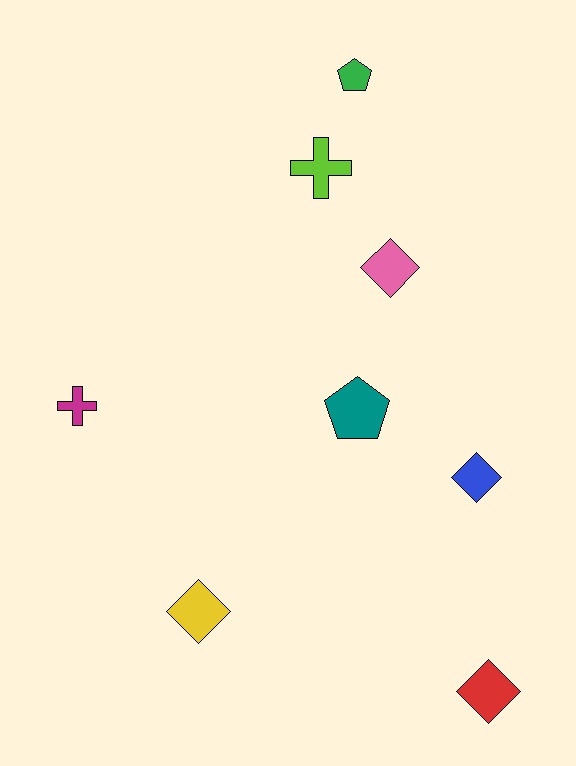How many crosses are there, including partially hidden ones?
There are 2 crosses.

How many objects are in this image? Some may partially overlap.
There are 8 objects.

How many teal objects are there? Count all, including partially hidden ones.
There is 1 teal object.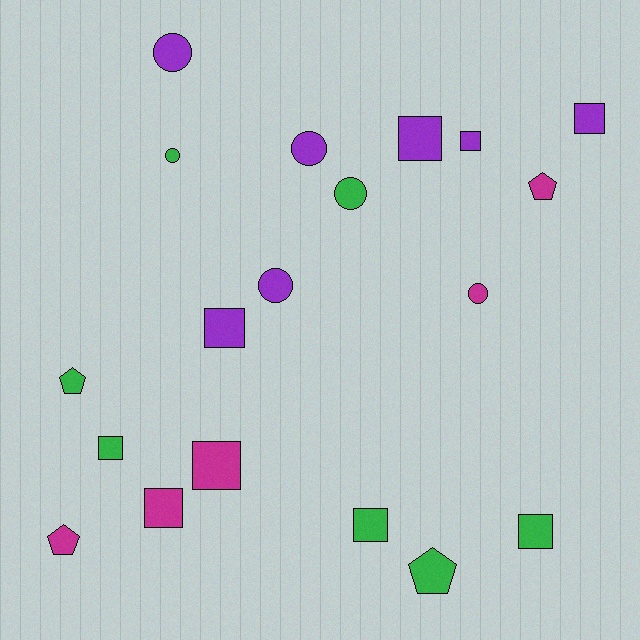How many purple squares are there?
There are 4 purple squares.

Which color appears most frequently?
Green, with 7 objects.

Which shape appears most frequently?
Square, with 9 objects.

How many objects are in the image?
There are 19 objects.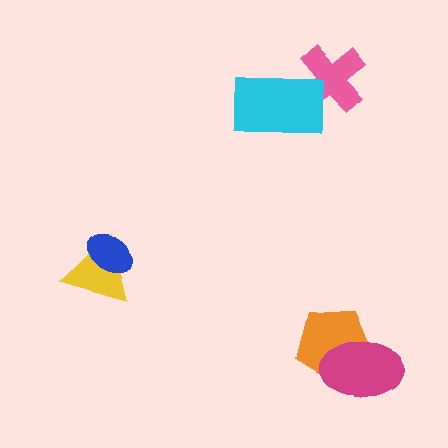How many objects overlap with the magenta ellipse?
1 object overlaps with the magenta ellipse.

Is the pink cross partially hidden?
Yes, it is partially covered by another shape.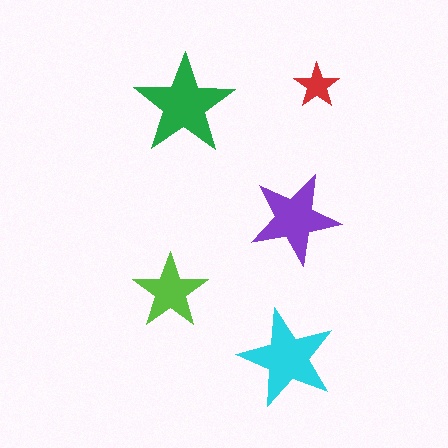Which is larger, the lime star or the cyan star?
The cyan one.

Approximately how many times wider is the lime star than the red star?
About 1.5 times wider.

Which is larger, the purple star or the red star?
The purple one.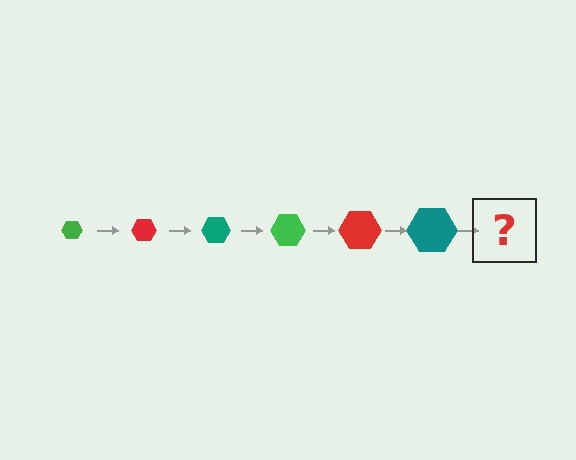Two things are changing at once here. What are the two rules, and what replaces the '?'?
The two rules are that the hexagon grows larger each step and the color cycles through green, red, and teal. The '?' should be a green hexagon, larger than the previous one.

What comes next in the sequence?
The next element should be a green hexagon, larger than the previous one.